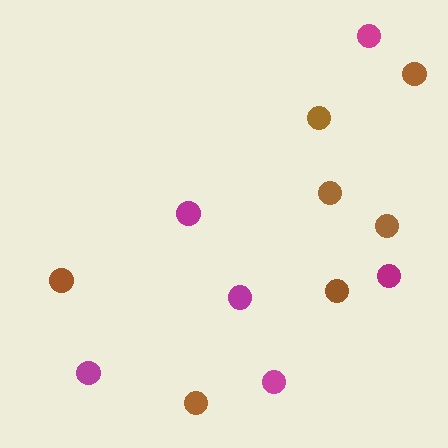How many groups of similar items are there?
There are 2 groups: one group of brown circles (7) and one group of magenta circles (6).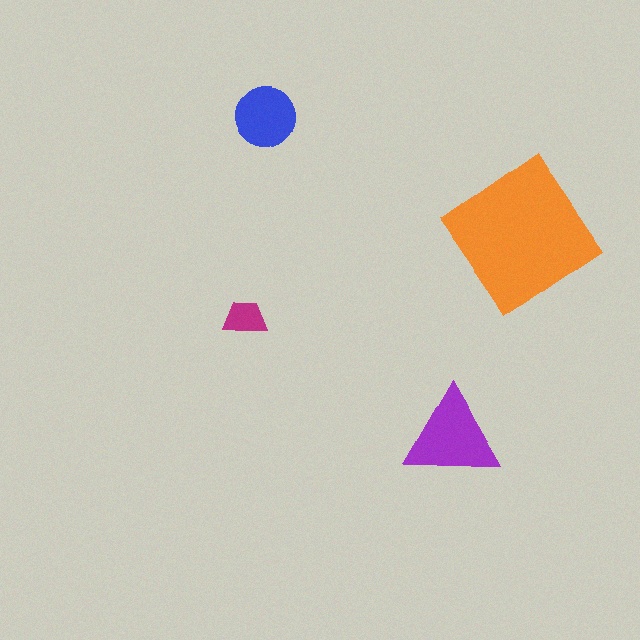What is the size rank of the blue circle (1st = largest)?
3rd.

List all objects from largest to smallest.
The orange diamond, the purple triangle, the blue circle, the magenta trapezoid.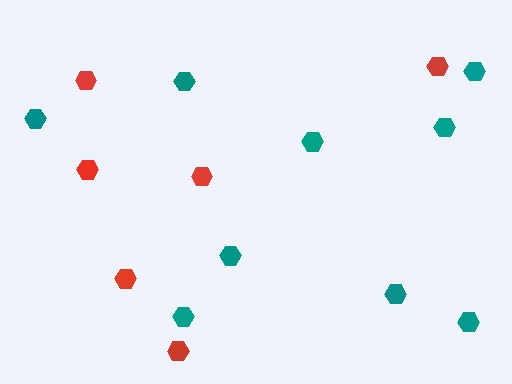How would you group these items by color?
There are 2 groups: one group of red hexagons (6) and one group of teal hexagons (9).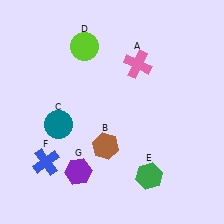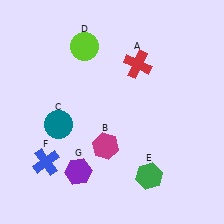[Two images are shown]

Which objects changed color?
A changed from pink to red. B changed from brown to magenta.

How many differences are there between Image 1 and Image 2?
There are 2 differences between the two images.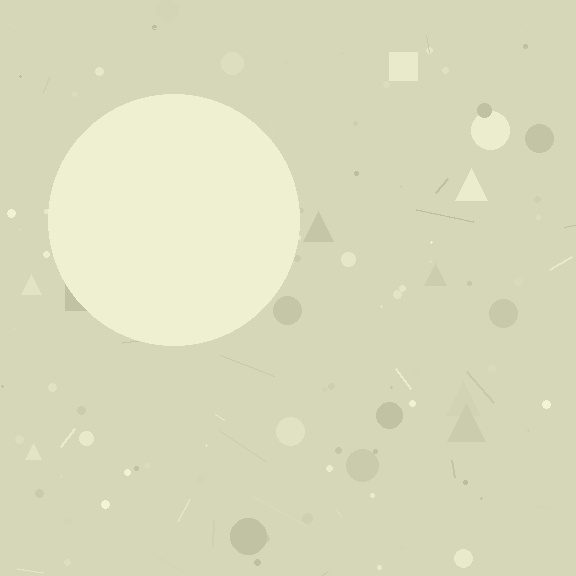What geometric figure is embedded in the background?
A circle is embedded in the background.